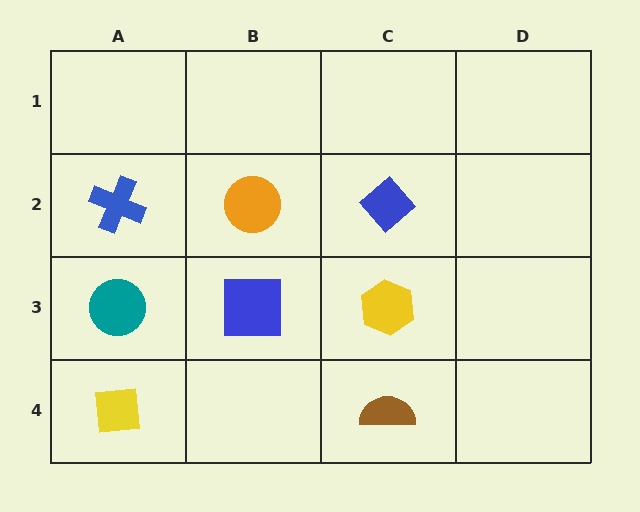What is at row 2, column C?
A blue diamond.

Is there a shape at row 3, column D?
No, that cell is empty.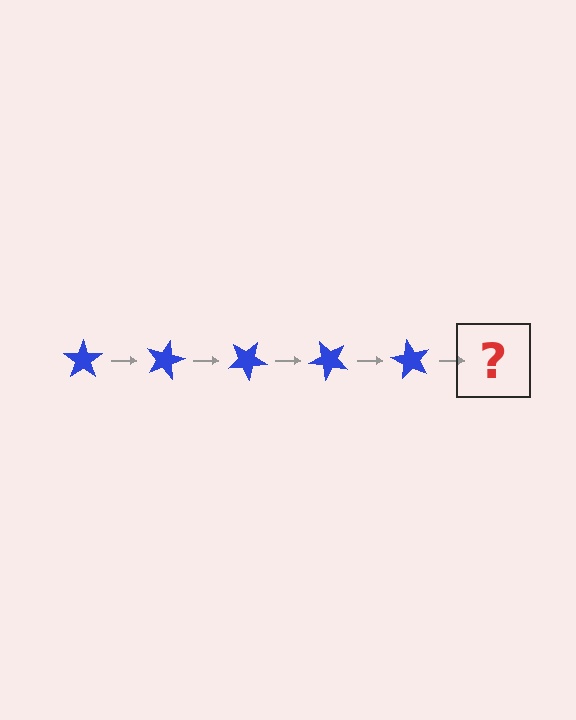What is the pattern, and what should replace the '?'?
The pattern is that the star rotates 15 degrees each step. The '?' should be a blue star rotated 75 degrees.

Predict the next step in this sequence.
The next step is a blue star rotated 75 degrees.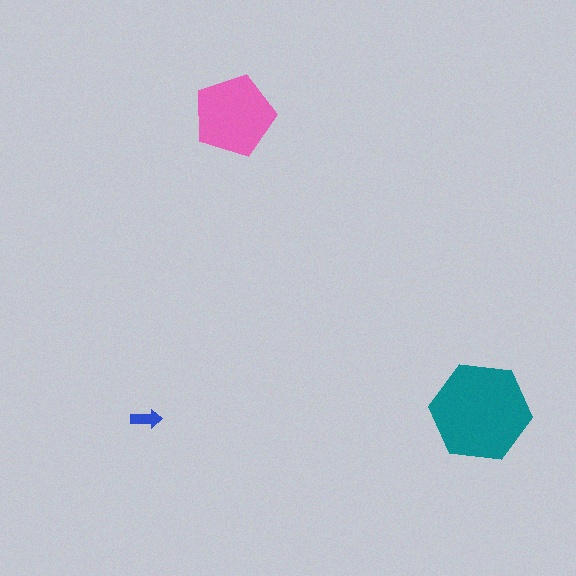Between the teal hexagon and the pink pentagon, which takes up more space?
The teal hexagon.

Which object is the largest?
The teal hexagon.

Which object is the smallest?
The blue arrow.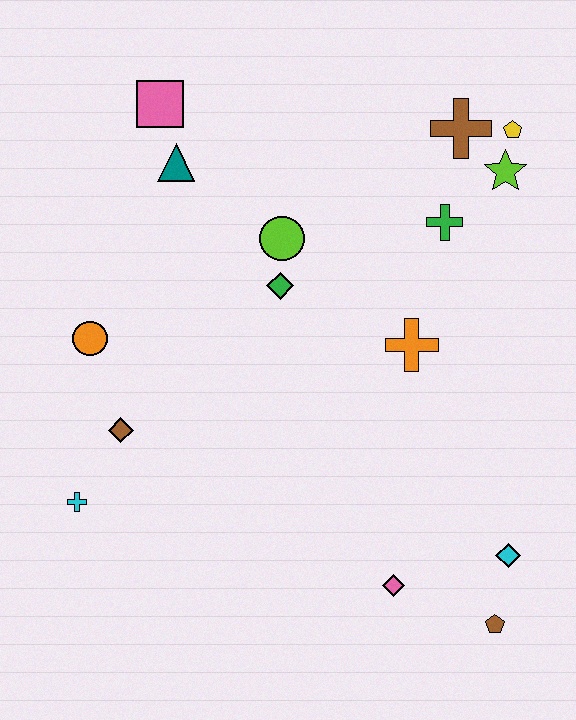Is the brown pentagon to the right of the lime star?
No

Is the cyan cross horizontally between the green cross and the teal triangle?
No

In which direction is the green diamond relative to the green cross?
The green diamond is to the left of the green cross.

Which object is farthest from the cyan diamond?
The pink square is farthest from the cyan diamond.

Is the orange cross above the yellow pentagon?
No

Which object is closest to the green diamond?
The lime circle is closest to the green diamond.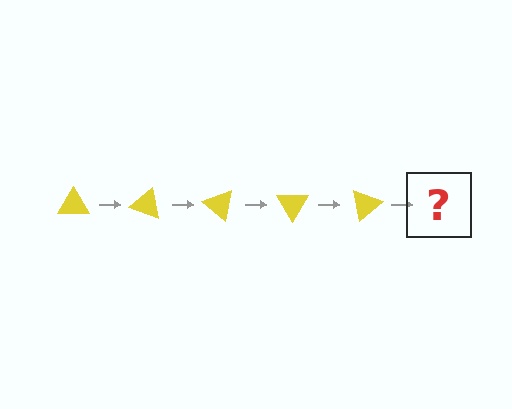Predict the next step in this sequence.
The next step is a yellow triangle rotated 100 degrees.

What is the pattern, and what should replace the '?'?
The pattern is that the triangle rotates 20 degrees each step. The '?' should be a yellow triangle rotated 100 degrees.